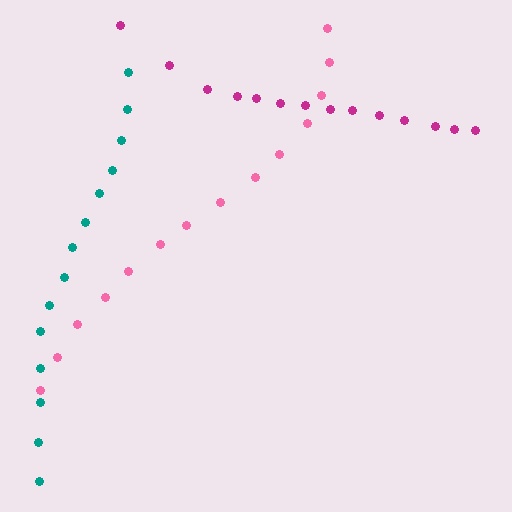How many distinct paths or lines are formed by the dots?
There are 3 distinct paths.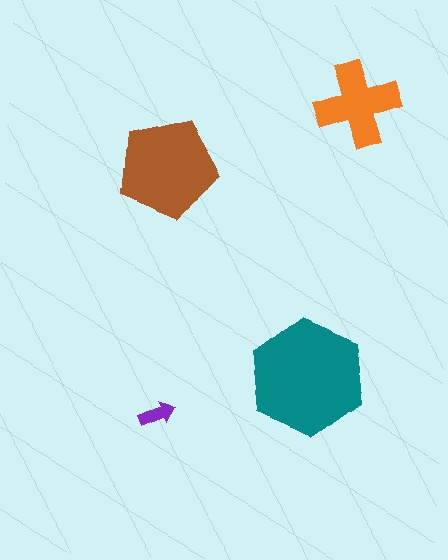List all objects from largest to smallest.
The teal hexagon, the brown pentagon, the orange cross, the purple arrow.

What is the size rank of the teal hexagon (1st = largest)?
1st.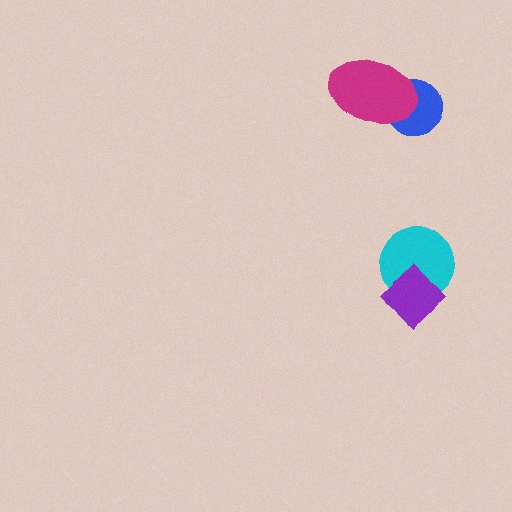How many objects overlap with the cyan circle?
1 object overlaps with the cyan circle.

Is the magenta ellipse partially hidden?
No, no other shape covers it.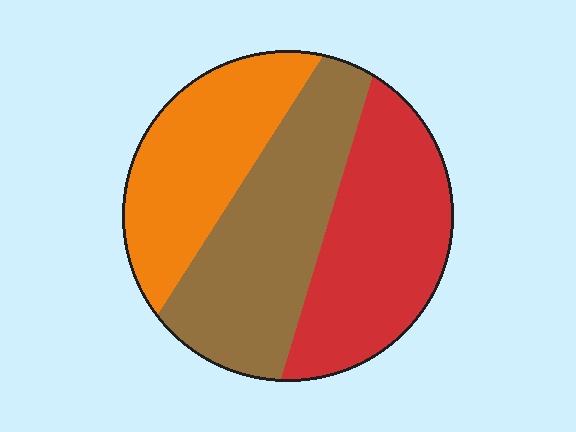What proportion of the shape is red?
Red covers 35% of the shape.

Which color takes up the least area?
Orange, at roughly 30%.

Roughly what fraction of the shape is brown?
Brown takes up between a third and a half of the shape.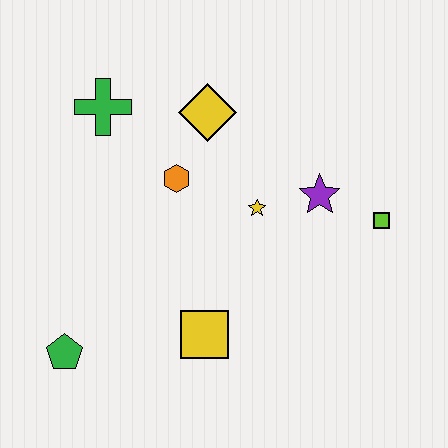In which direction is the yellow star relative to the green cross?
The yellow star is to the right of the green cross.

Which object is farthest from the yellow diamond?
The green pentagon is farthest from the yellow diamond.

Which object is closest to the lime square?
The purple star is closest to the lime square.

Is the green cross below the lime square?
No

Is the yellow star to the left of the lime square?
Yes